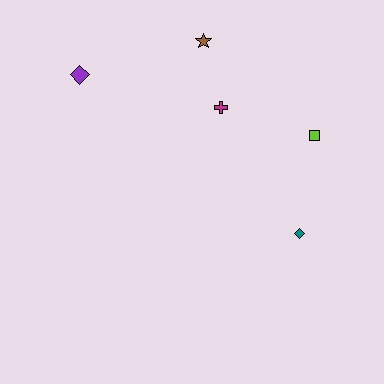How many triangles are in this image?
There are no triangles.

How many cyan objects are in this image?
There are no cyan objects.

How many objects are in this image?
There are 5 objects.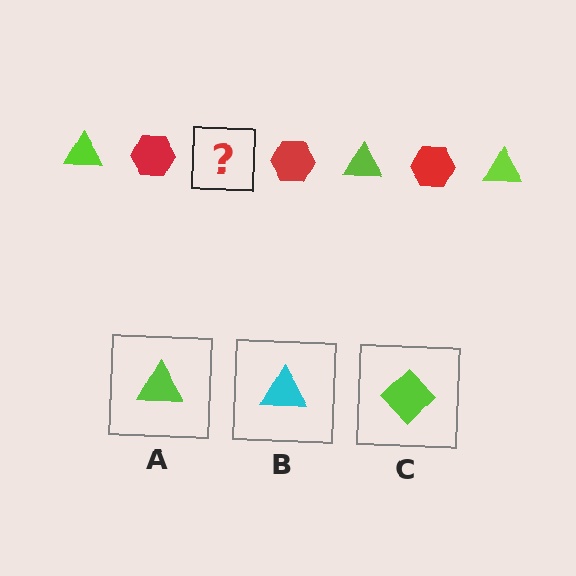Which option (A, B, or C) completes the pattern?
A.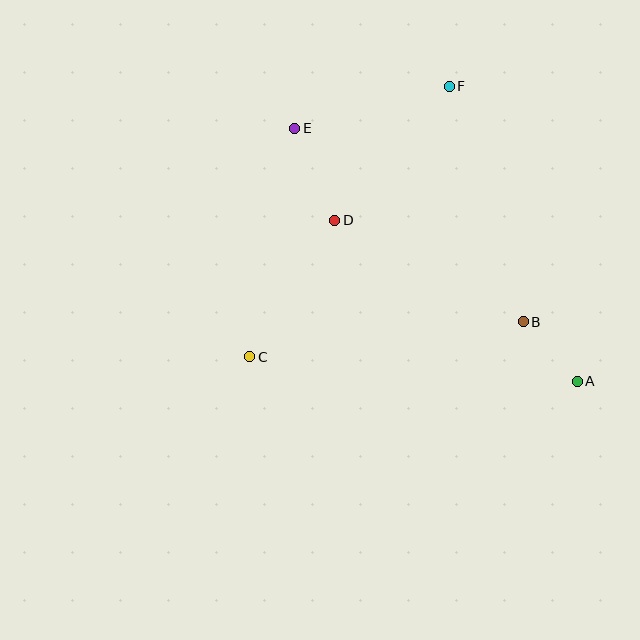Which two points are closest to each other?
Points A and B are closest to each other.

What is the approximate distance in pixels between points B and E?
The distance between B and E is approximately 299 pixels.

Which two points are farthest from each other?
Points A and E are farthest from each other.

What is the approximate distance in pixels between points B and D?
The distance between B and D is approximately 214 pixels.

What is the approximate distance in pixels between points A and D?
The distance between A and D is approximately 291 pixels.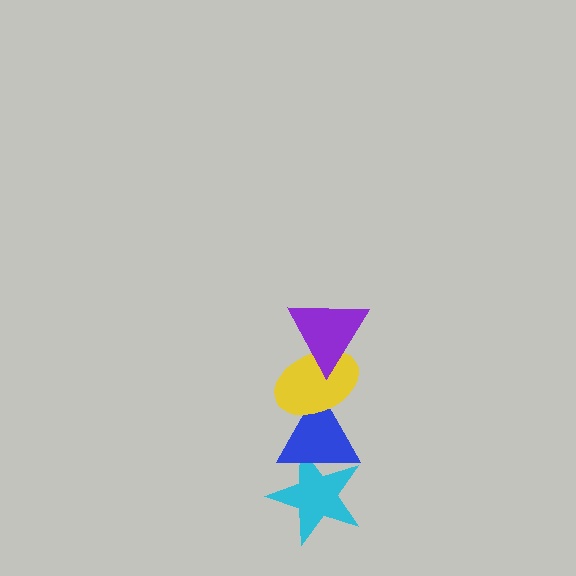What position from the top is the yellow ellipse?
The yellow ellipse is 2nd from the top.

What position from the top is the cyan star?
The cyan star is 4th from the top.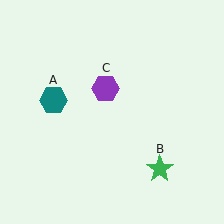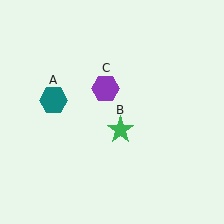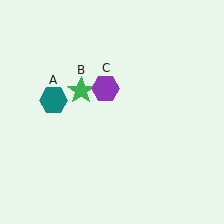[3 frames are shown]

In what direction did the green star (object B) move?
The green star (object B) moved up and to the left.